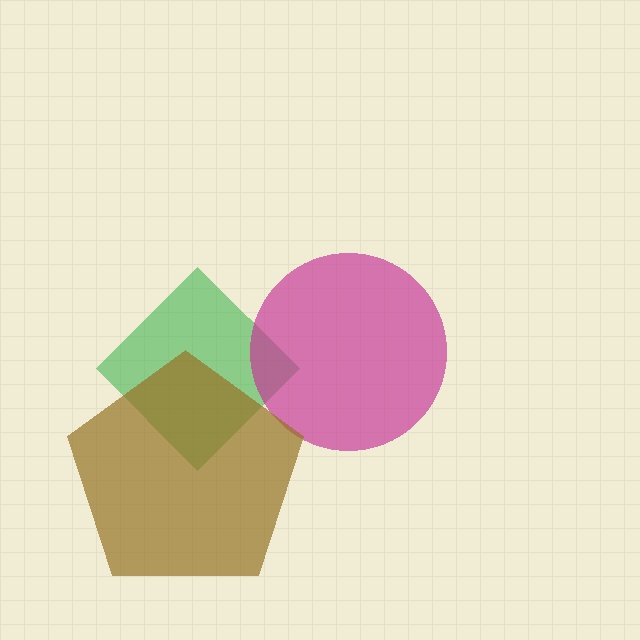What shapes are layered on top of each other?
The layered shapes are: a green diamond, a magenta circle, a brown pentagon.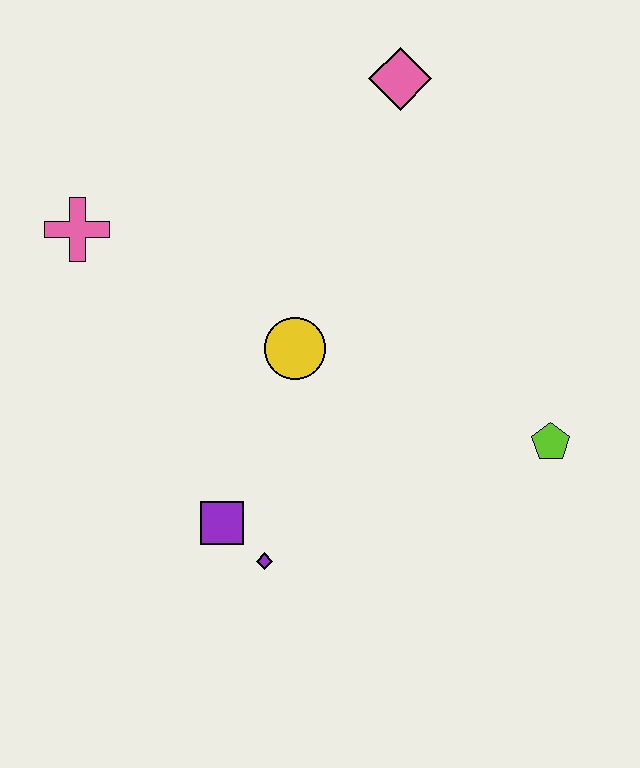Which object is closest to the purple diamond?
The purple square is closest to the purple diamond.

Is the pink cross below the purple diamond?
No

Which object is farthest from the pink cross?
The lime pentagon is farthest from the pink cross.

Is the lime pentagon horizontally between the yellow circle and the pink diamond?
No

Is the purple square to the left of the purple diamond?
Yes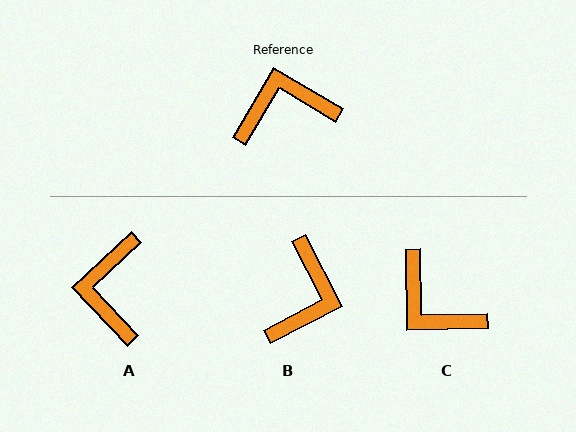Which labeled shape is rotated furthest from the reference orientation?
B, about 122 degrees away.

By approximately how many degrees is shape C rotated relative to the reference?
Approximately 122 degrees counter-clockwise.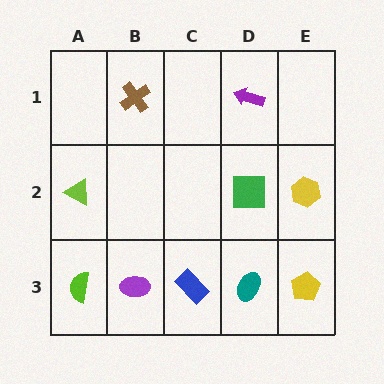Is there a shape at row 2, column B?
No, that cell is empty.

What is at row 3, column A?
A lime semicircle.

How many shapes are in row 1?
2 shapes.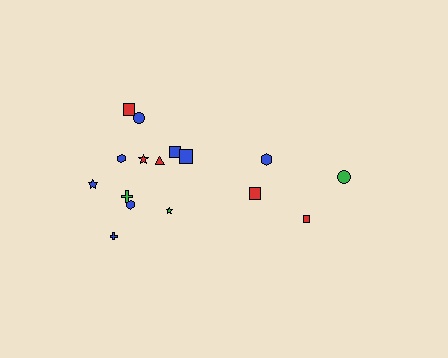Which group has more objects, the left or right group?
The left group.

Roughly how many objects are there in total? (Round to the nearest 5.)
Roughly 15 objects in total.